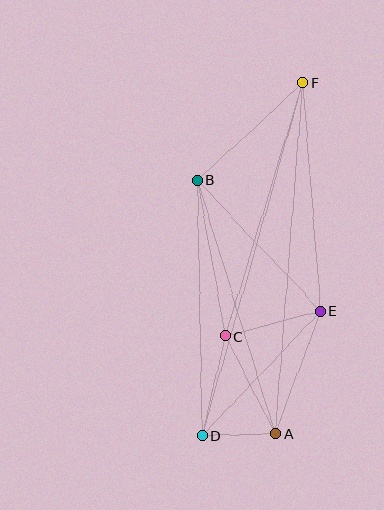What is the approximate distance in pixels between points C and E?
The distance between C and E is approximately 98 pixels.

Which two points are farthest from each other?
Points D and F are farthest from each other.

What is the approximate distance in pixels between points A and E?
The distance between A and E is approximately 131 pixels.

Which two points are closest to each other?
Points A and D are closest to each other.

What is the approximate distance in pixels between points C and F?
The distance between C and F is approximately 265 pixels.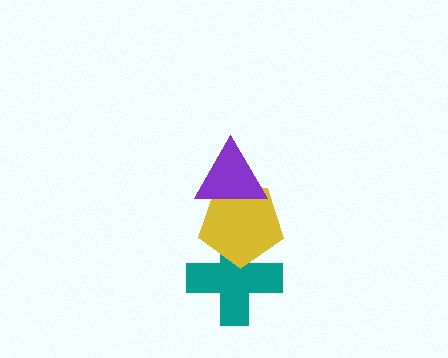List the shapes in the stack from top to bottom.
From top to bottom: the purple triangle, the yellow pentagon, the teal cross.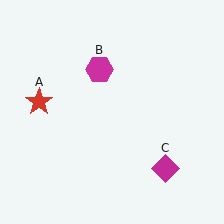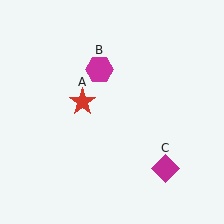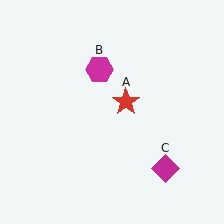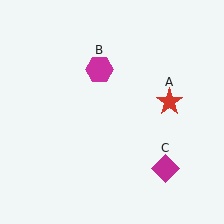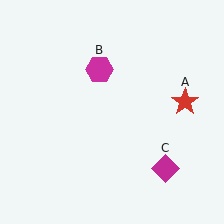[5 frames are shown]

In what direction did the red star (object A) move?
The red star (object A) moved right.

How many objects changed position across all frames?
1 object changed position: red star (object A).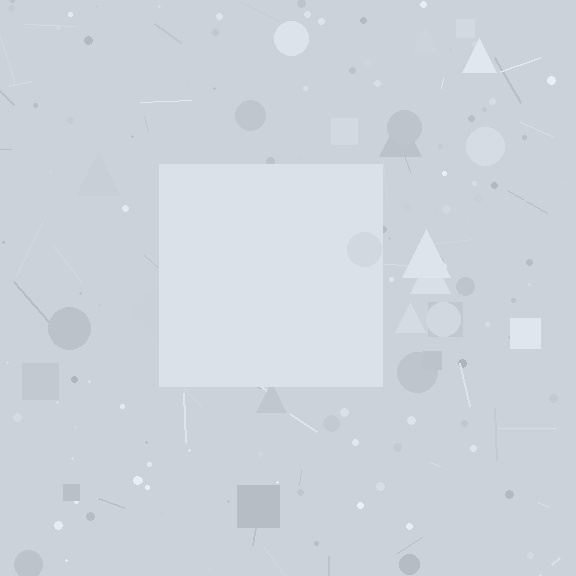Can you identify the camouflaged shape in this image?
The camouflaged shape is a square.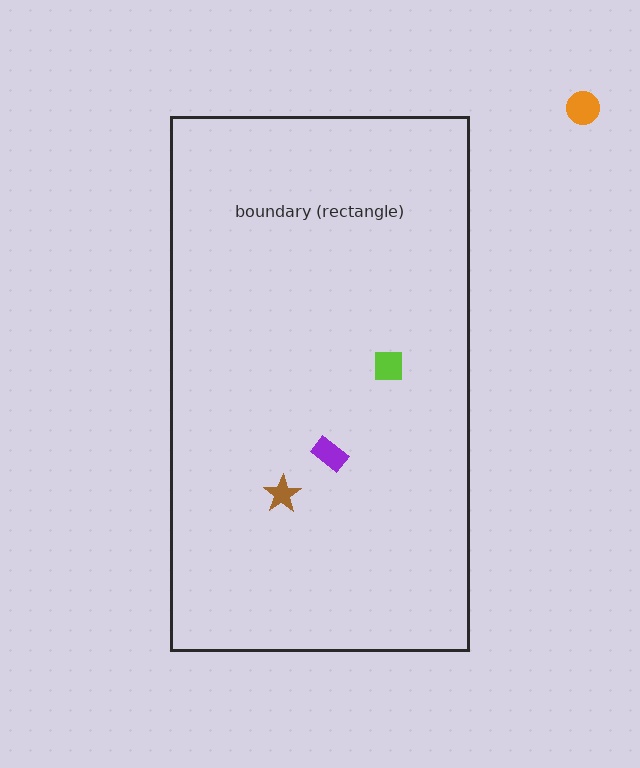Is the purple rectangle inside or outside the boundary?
Inside.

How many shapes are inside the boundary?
3 inside, 1 outside.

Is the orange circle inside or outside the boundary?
Outside.